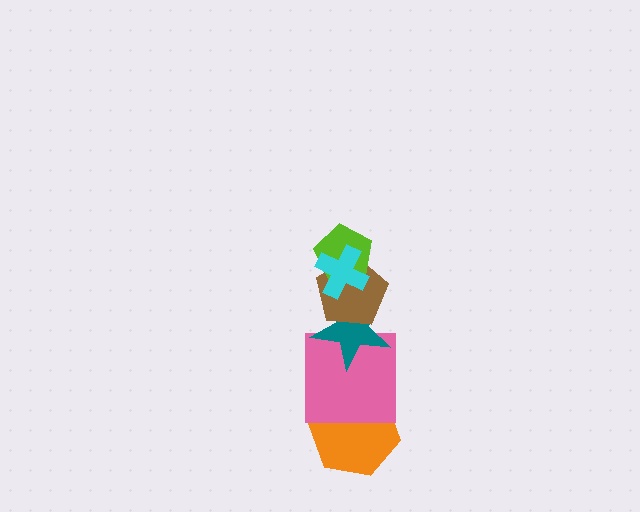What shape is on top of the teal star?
The brown pentagon is on top of the teal star.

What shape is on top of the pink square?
The teal star is on top of the pink square.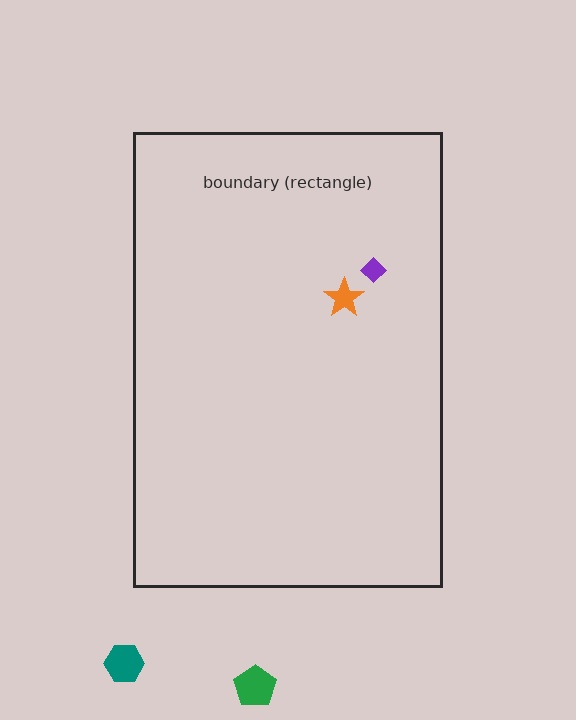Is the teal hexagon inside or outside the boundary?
Outside.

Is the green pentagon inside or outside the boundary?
Outside.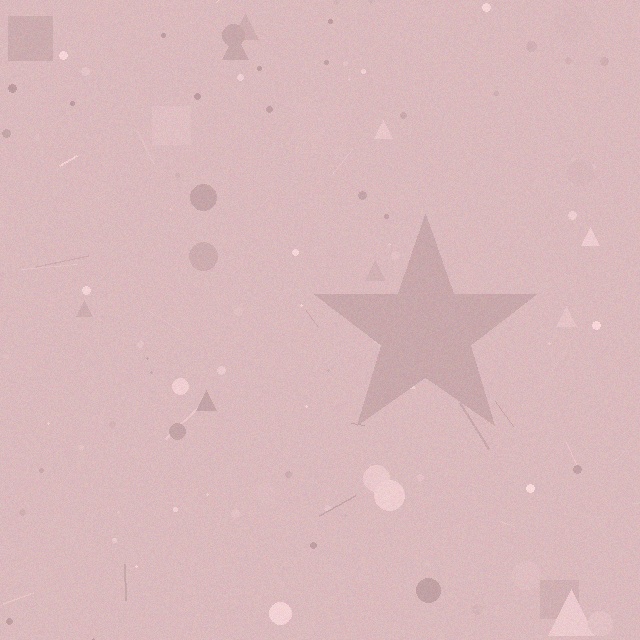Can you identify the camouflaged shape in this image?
The camouflaged shape is a star.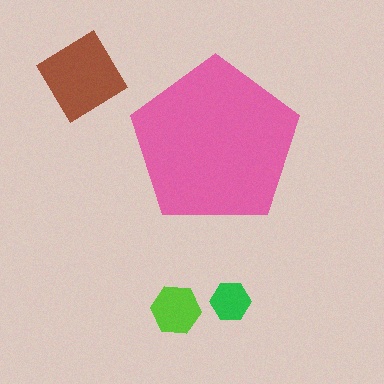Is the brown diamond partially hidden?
No, the brown diamond is fully visible.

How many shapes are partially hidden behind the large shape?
0 shapes are partially hidden.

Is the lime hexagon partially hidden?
No, the lime hexagon is fully visible.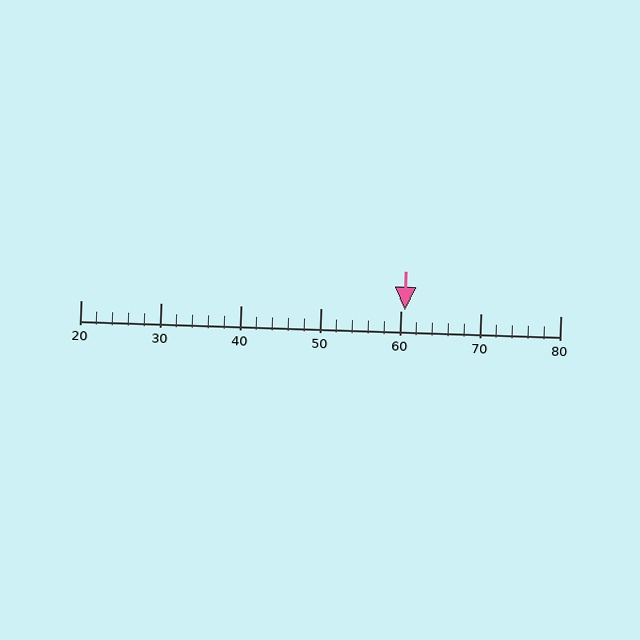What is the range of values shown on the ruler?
The ruler shows values from 20 to 80.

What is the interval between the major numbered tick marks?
The major tick marks are spaced 10 units apart.